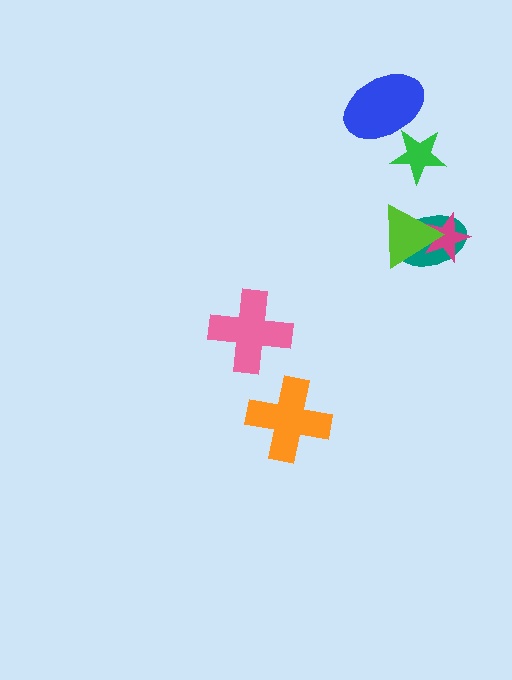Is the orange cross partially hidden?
No, no other shape covers it.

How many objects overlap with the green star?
1 object overlaps with the green star.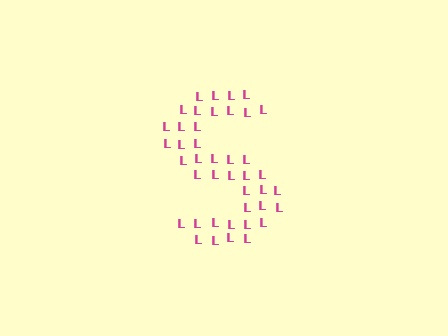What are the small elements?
The small elements are letter L's.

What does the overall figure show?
The overall figure shows the letter S.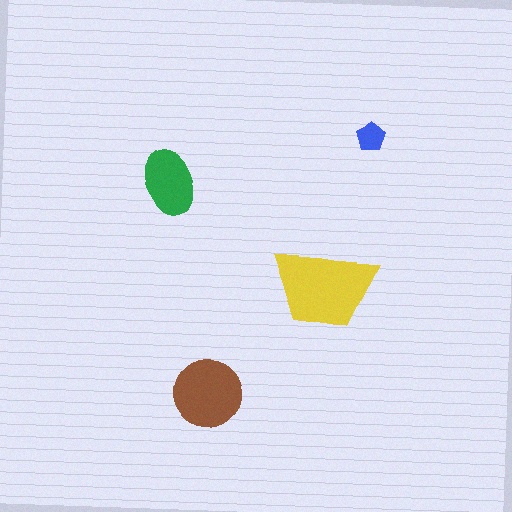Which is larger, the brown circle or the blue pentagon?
The brown circle.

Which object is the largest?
The yellow trapezoid.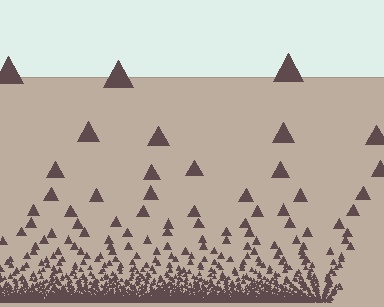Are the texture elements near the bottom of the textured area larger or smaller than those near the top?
Smaller. The gradient is inverted — elements near the bottom are smaller and denser.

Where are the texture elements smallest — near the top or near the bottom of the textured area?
Near the bottom.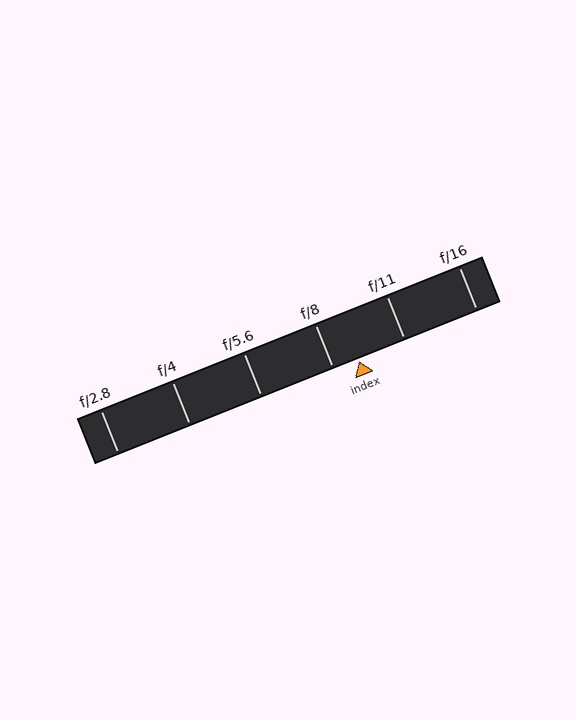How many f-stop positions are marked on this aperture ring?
There are 6 f-stop positions marked.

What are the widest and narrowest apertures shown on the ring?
The widest aperture shown is f/2.8 and the narrowest is f/16.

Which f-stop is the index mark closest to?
The index mark is closest to f/8.